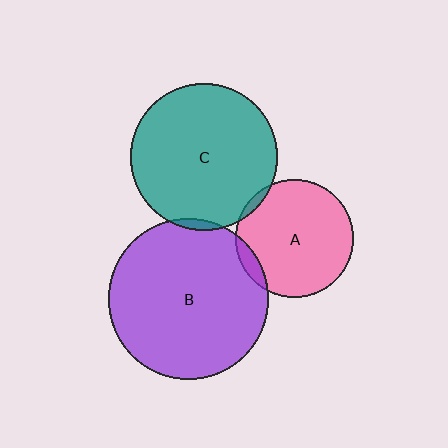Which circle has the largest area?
Circle B (purple).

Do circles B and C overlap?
Yes.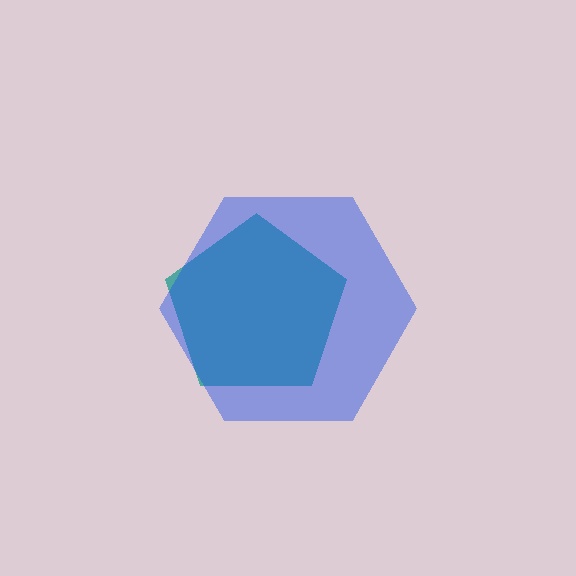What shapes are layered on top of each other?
The layered shapes are: a teal pentagon, a blue hexagon.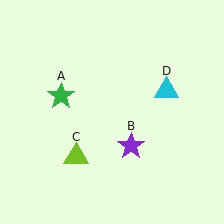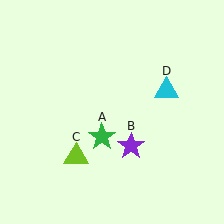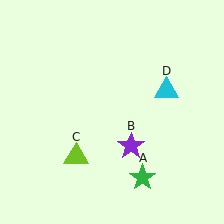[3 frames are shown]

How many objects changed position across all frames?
1 object changed position: green star (object A).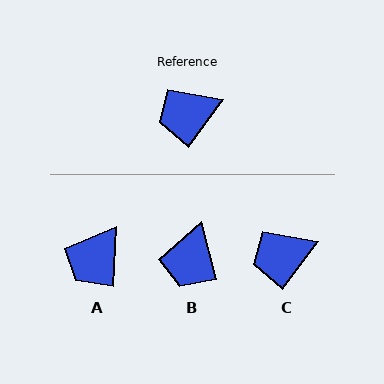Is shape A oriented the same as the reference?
No, it is off by about 33 degrees.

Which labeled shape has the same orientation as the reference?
C.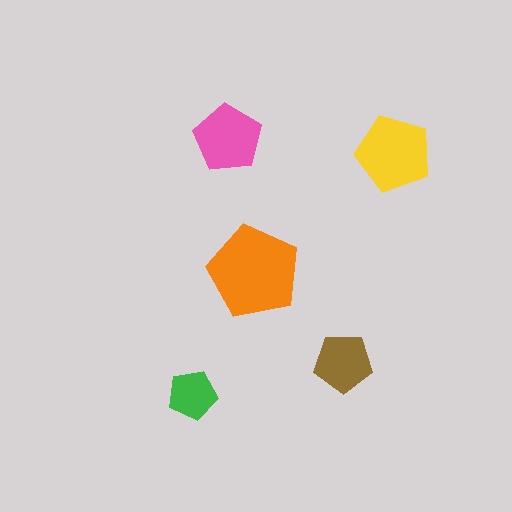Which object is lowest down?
The green pentagon is bottommost.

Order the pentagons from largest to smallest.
the orange one, the yellow one, the pink one, the brown one, the green one.